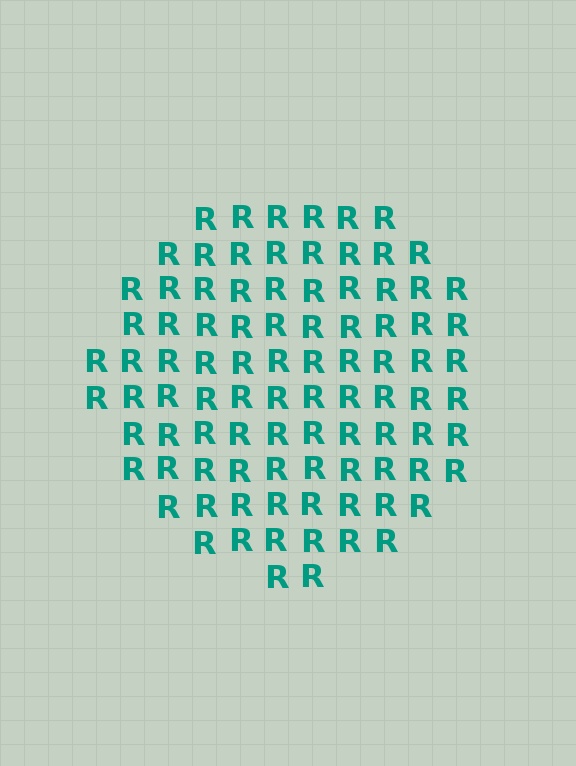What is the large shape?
The large shape is a circle.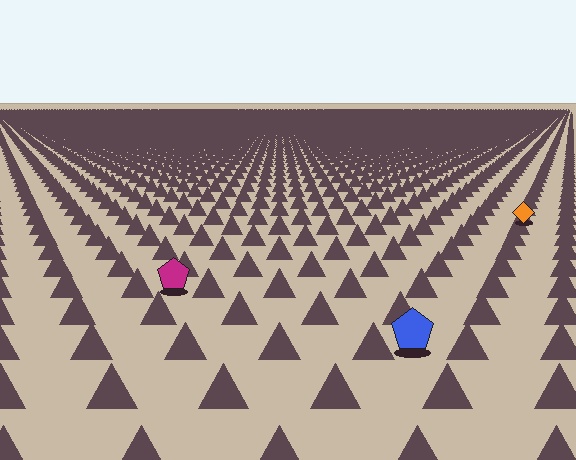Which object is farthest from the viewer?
The orange diamond is farthest from the viewer. It appears smaller and the ground texture around it is denser.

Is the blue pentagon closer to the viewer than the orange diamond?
Yes. The blue pentagon is closer — you can tell from the texture gradient: the ground texture is coarser near it.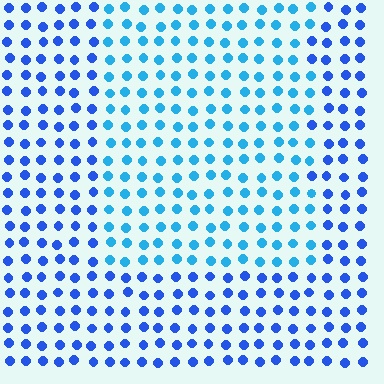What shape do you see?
I see a rectangle.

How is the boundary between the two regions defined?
The boundary is defined purely by a slight shift in hue (about 28 degrees). Spacing, size, and orientation are identical on both sides.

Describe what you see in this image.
The image is filled with small blue elements in a uniform arrangement. A rectangle-shaped region is visible where the elements are tinted to a slightly different hue, forming a subtle color boundary.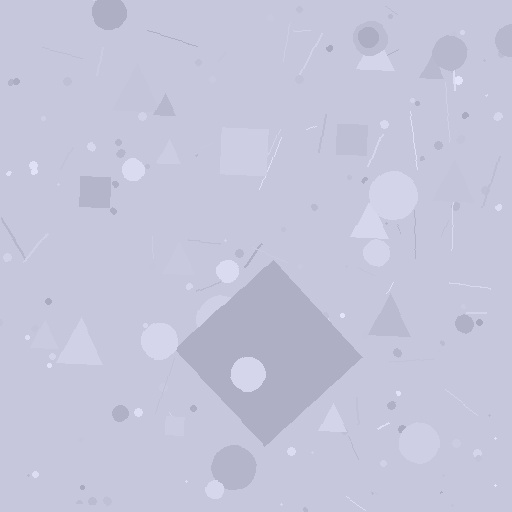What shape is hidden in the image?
A diamond is hidden in the image.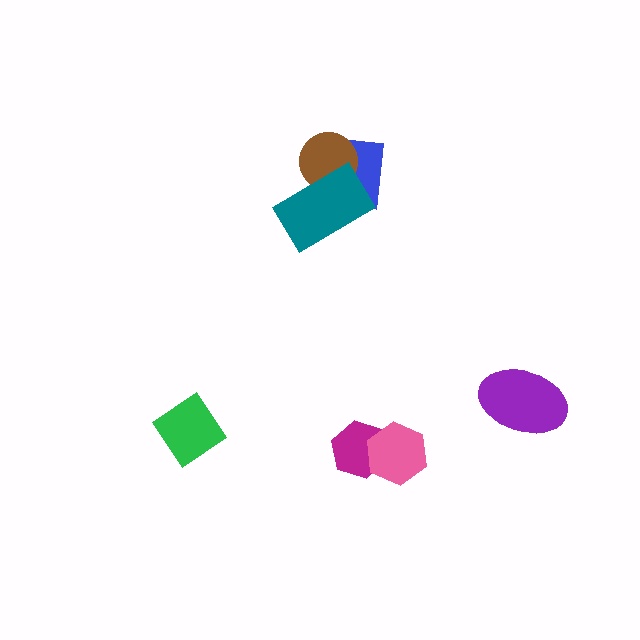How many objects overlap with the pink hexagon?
1 object overlaps with the pink hexagon.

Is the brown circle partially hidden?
Yes, it is partially covered by another shape.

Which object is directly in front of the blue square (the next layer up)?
The brown circle is directly in front of the blue square.